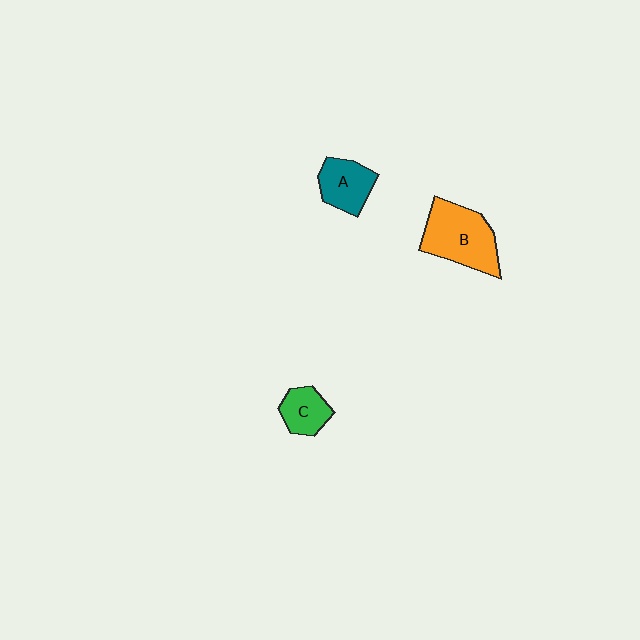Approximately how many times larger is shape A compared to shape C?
Approximately 1.3 times.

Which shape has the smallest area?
Shape C (green).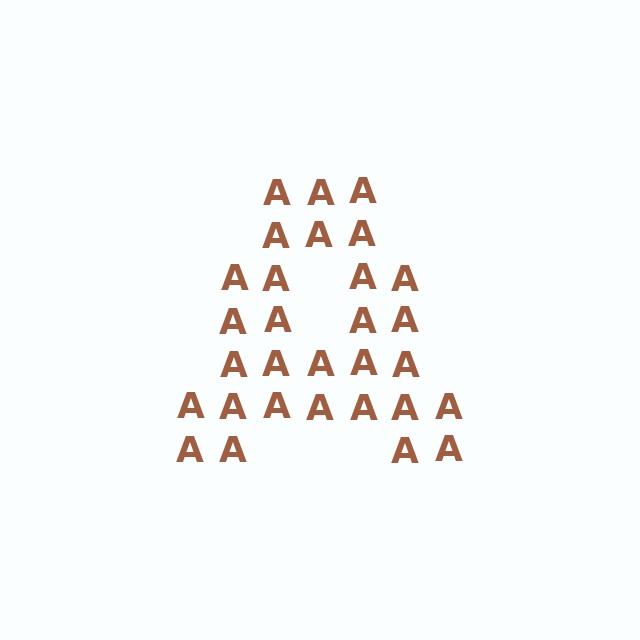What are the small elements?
The small elements are letter A's.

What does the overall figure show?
The overall figure shows the letter A.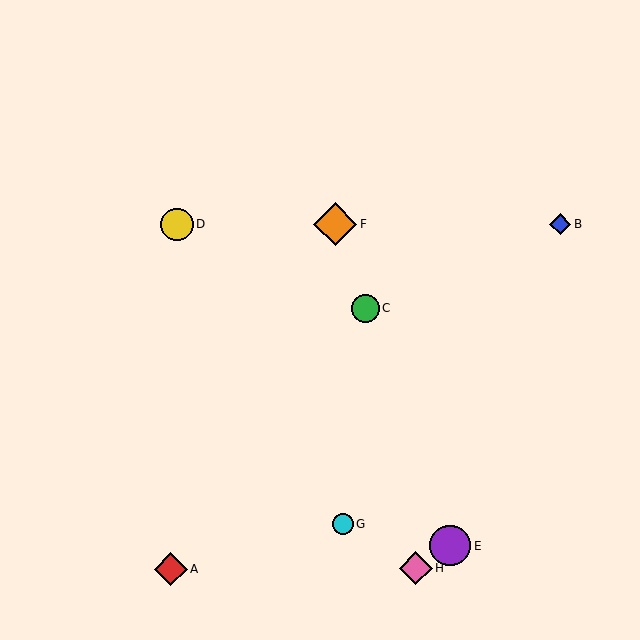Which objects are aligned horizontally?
Objects B, D, F are aligned horizontally.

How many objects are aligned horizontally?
3 objects (B, D, F) are aligned horizontally.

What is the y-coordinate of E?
Object E is at y≈546.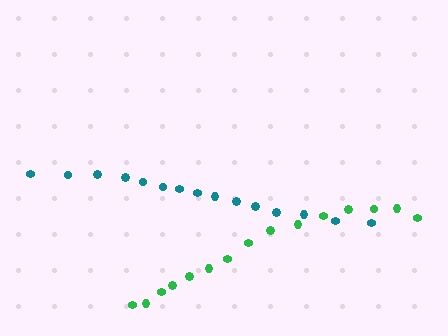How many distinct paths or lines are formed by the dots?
There are 2 distinct paths.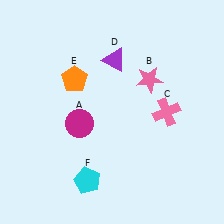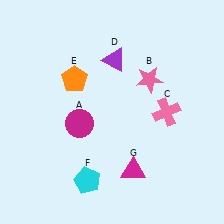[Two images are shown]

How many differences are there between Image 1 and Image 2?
There is 1 difference between the two images.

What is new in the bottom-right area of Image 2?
A magenta triangle (G) was added in the bottom-right area of Image 2.